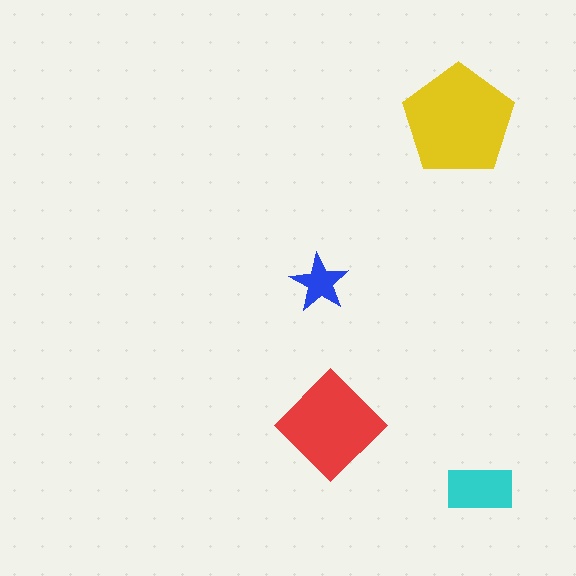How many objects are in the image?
There are 4 objects in the image.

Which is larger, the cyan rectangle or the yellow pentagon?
The yellow pentagon.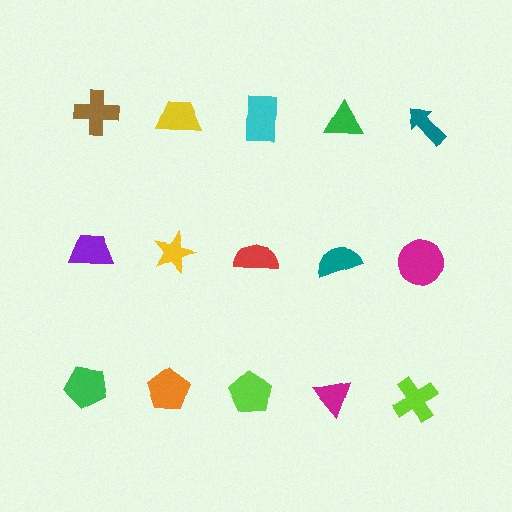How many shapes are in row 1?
5 shapes.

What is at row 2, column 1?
A purple trapezoid.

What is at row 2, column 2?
A yellow star.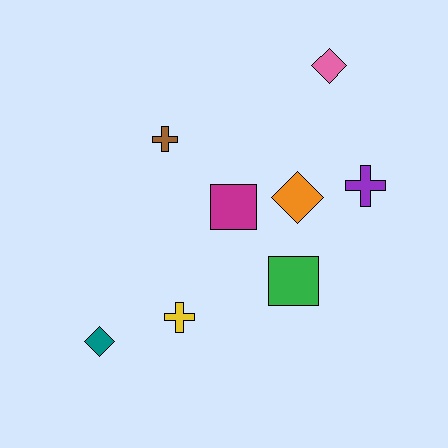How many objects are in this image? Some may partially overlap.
There are 8 objects.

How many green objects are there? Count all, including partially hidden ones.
There is 1 green object.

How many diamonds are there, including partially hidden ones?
There are 3 diamonds.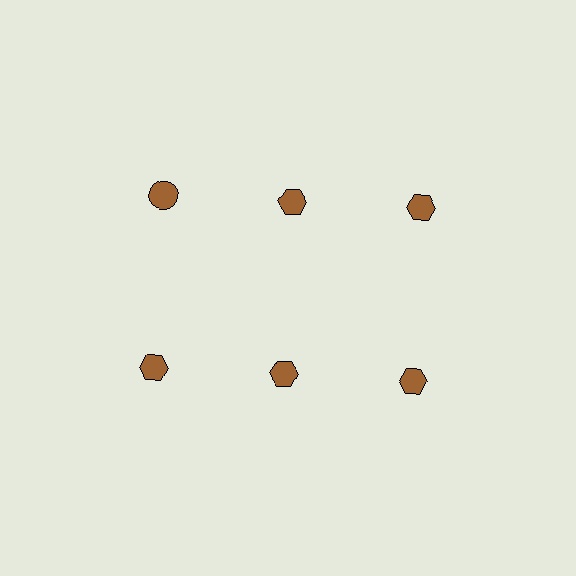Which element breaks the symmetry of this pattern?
The brown circle in the top row, leftmost column breaks the symmetry. All other shapes are brown hexagons.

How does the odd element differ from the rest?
It has a different shape: circle instead of hexagon.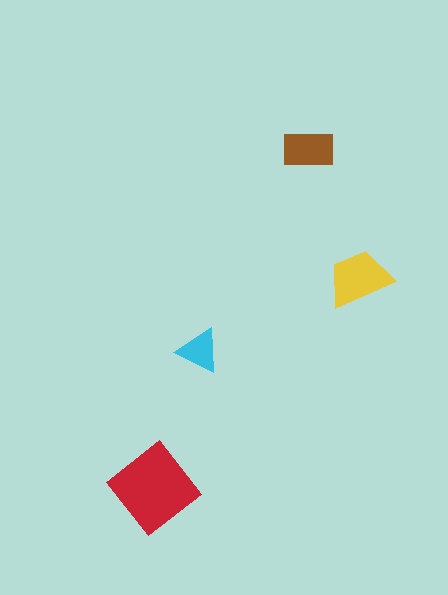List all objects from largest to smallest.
The red diamond, the yellow trapezoid, the brown rectangle, the cyan triangle.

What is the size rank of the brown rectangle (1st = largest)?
3rd.